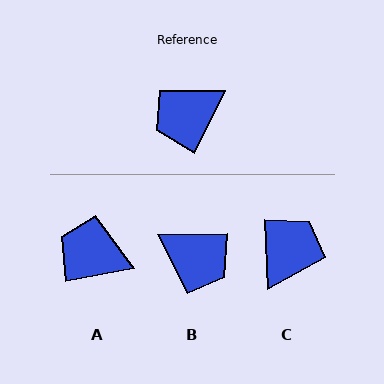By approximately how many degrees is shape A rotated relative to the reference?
Approximately 53 degrees clockwise.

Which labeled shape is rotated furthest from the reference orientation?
C, about 151 degrees away.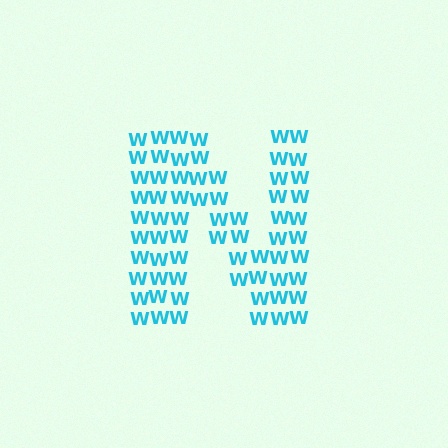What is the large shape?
The large shape is the letter N.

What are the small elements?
The small elements are letter W's.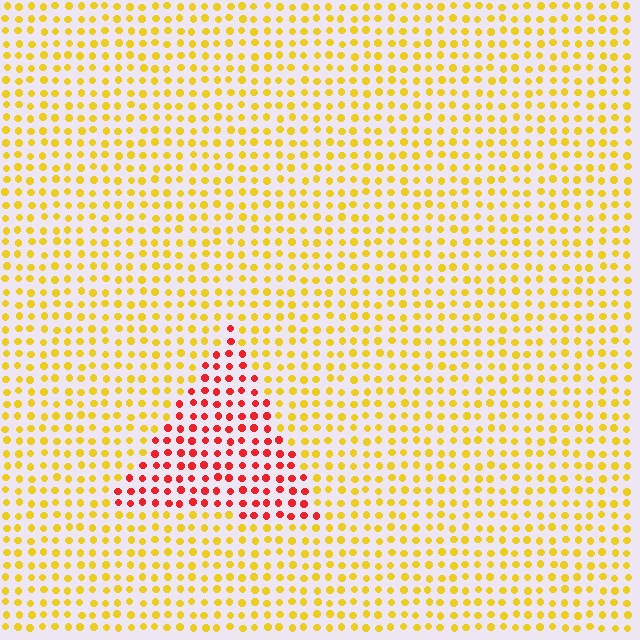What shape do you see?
I see a triangle.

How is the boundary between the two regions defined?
The boundary is defined purely by a slight shift in hue (about 54 degrees). Spacing, size, and orientation are identical on both sides.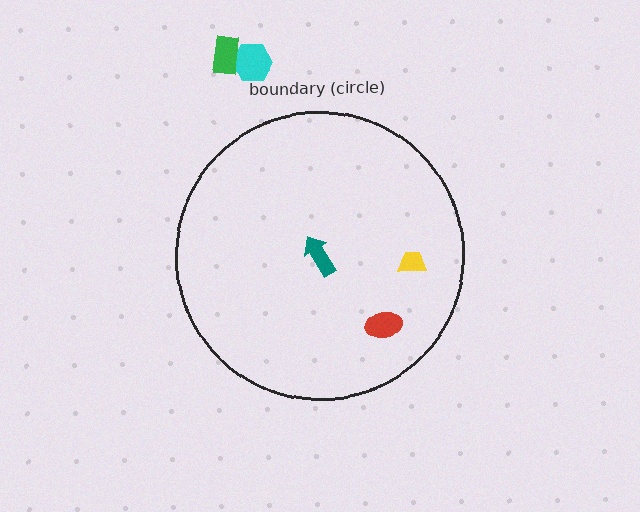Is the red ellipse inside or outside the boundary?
Inside.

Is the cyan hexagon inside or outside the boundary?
Outside.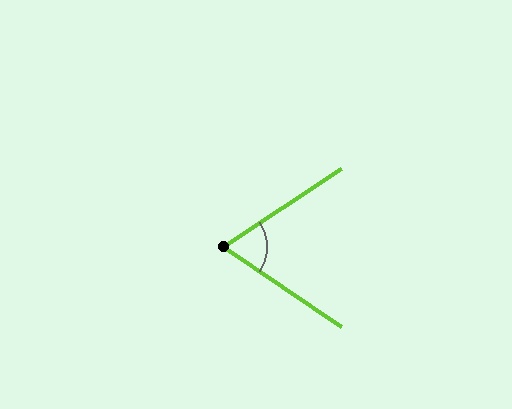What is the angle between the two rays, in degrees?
Approximately 67 degrees.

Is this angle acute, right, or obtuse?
It is acute.